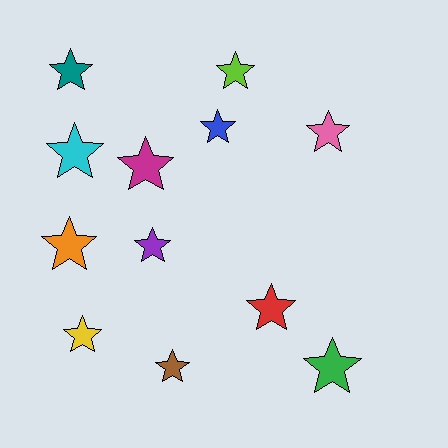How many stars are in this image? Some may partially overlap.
There are 12 stars.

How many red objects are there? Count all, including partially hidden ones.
There is 1 red object.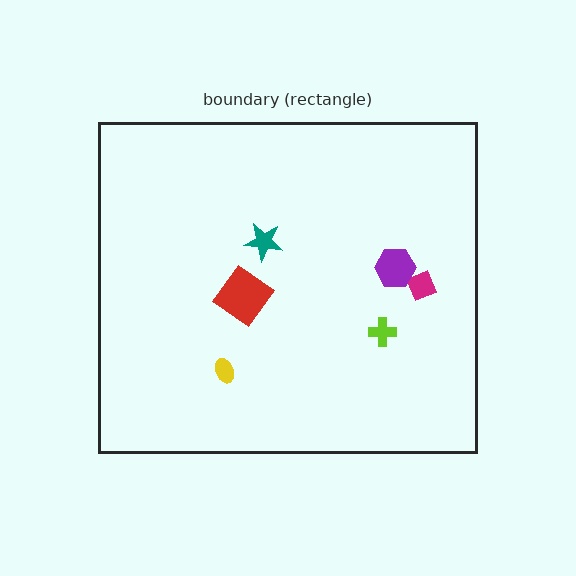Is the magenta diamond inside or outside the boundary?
Inside.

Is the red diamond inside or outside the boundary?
Inside.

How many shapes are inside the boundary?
6 inside, 0 outside.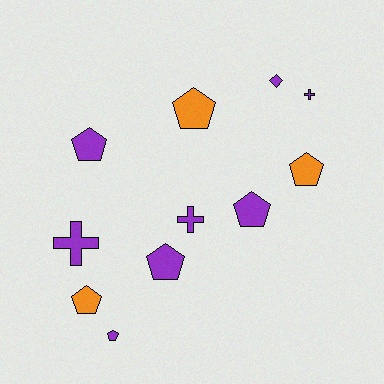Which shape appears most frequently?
Pentagon, with 7 objects.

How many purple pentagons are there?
There are 4 purple pentagons.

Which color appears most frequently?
Purple, with 8 objects.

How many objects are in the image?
There are 11 objects.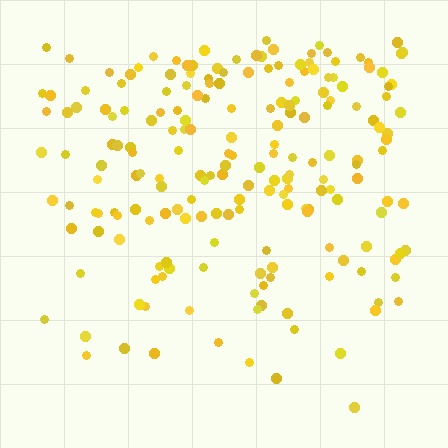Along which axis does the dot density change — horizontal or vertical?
Vertical.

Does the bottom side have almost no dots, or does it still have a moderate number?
Still a moderate number, just noticeably fewer than the top.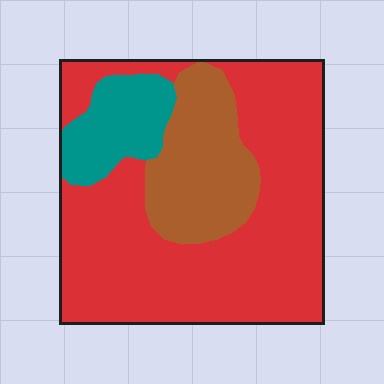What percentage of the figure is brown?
Brown takes up less than a quarter of the figure.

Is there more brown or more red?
Red.